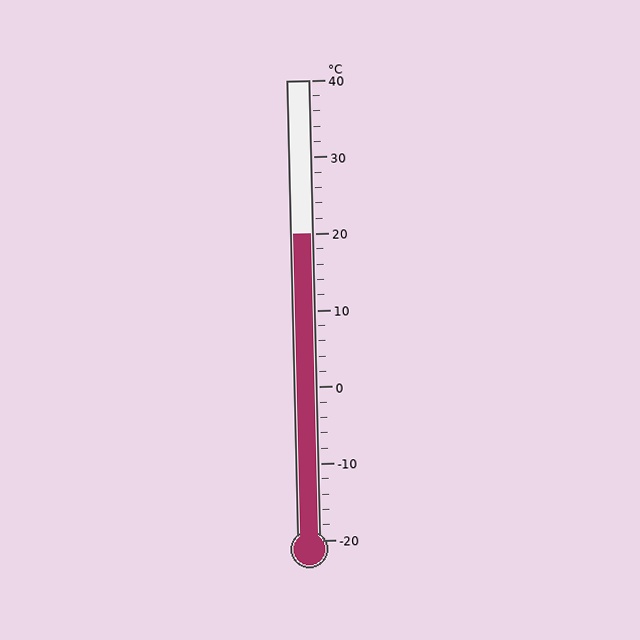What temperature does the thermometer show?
The thermometer shows approximately 20°C.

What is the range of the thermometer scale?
The thermometer scale ranges from -20°C to 40°C.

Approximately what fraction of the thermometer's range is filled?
The thermometer is filled to approximately 65% of its range.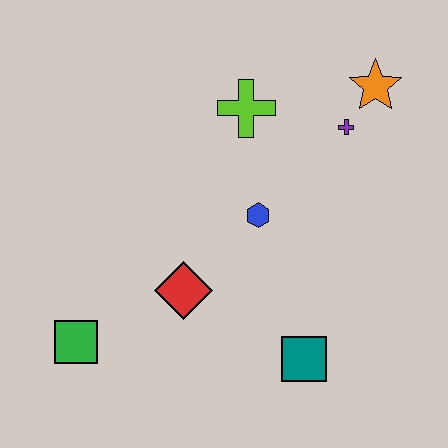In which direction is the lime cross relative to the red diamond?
The lime cross is above the red diamond.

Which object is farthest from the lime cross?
The green square is farthest from the lime cross.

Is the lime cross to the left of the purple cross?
Yes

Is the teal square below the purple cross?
Yes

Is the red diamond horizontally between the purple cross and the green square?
Yes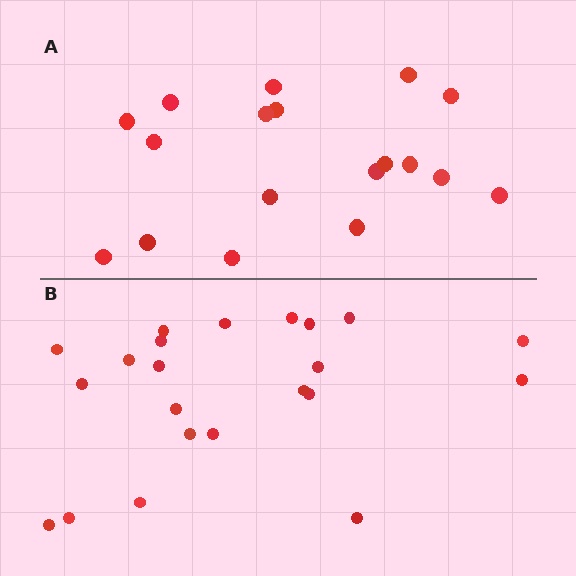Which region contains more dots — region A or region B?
Region B (the bottom region) has more dots.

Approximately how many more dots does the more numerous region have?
Region B has about 4 more dots than region A.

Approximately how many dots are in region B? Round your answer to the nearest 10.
About 20 dots. (The exact count is 22, which rounds to 20.)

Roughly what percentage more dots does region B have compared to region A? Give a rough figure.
About 20% more.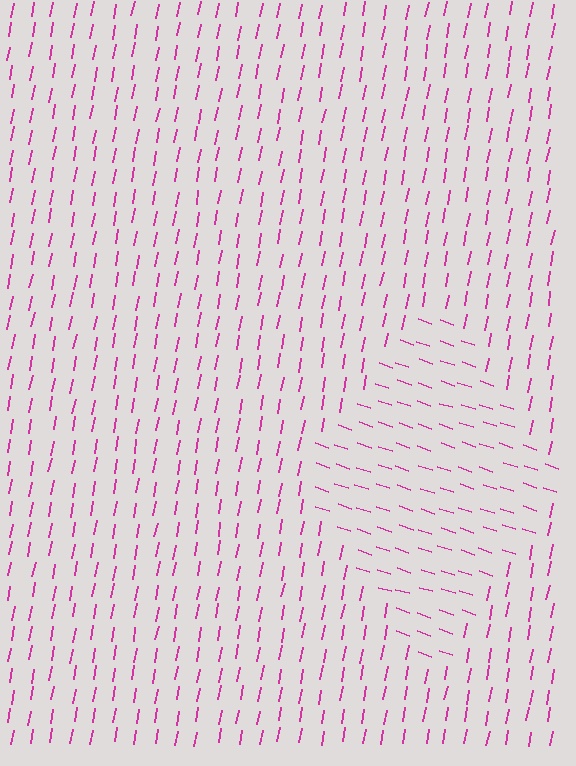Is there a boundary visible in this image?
Yes, there is a texture boundary formed by a change in line orientation.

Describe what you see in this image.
The image is filled with small magenta line segments. A diamond region in the image has lines oriented differently from the surrounding lines, creating a visible texture boundary.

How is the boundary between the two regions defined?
The boundary is defined purely by a change in line orientation (approximately 82 degrees difference). All lines are the same color and thickness.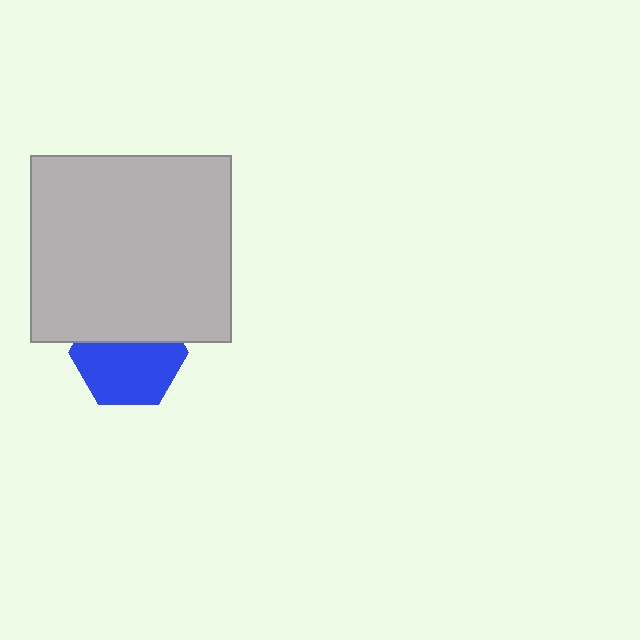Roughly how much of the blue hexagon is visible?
About half of it is visible (roughly 61%).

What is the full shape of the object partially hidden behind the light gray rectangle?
The partially hidden object is a blue hexagon.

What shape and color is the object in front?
The object in front is a light gray rectangle.